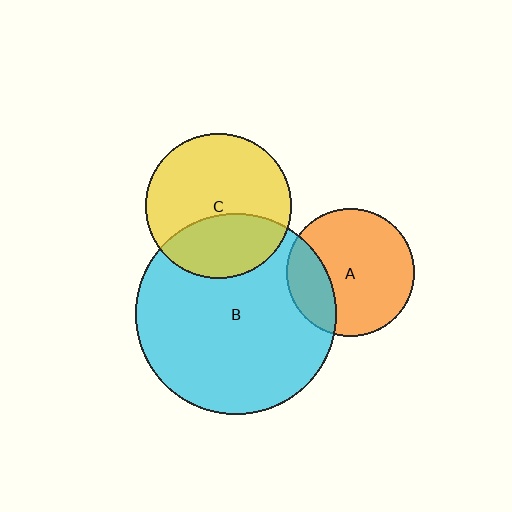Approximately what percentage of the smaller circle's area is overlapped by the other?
Approximately 25%.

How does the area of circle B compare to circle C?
Approximately 1.9 times.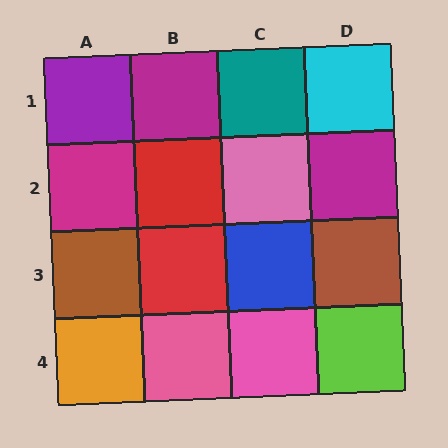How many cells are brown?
2 cells are brown.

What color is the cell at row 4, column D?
Lime.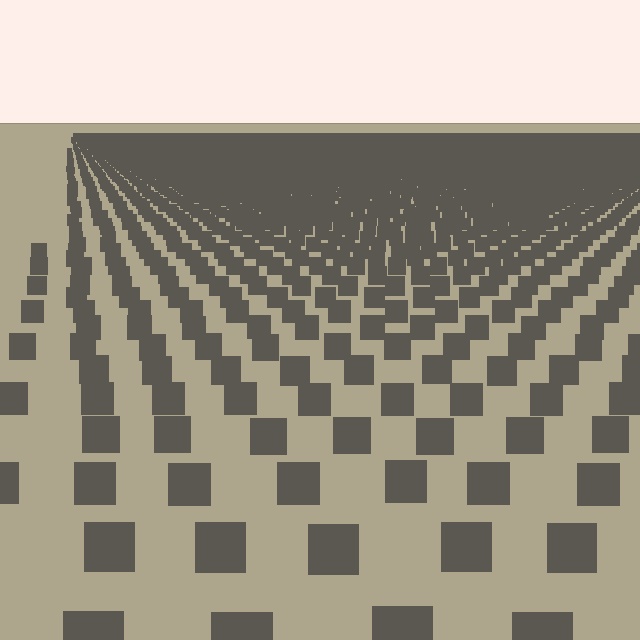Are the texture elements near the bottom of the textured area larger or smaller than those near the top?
Larger. Near the bottom, elements are closer to the viewer and appear at a bigger on-screen size.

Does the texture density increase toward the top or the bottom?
Density increases toward the top.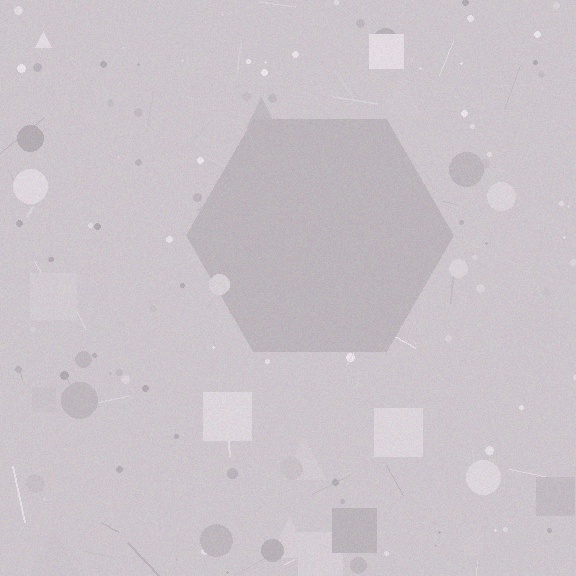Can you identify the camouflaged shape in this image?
The camouflaged shape is a hexagon.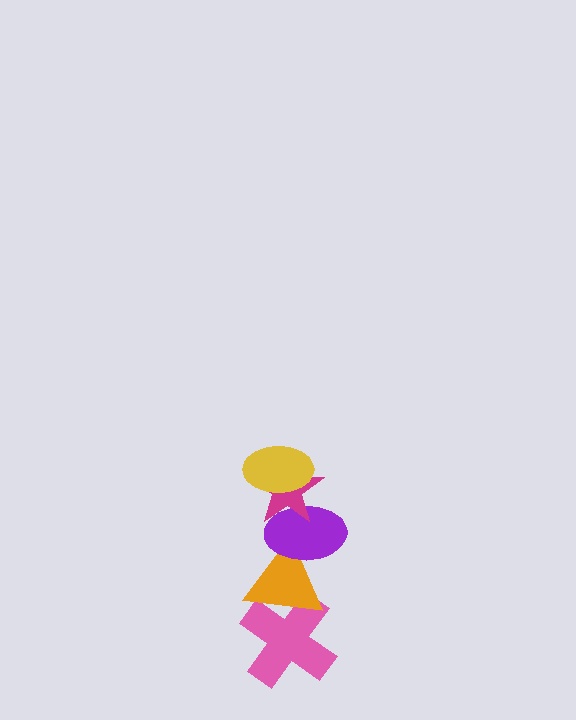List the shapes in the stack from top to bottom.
From top to bottom: the yellow ellipse, the magenta star, the purple ellipse, the orange triangle, the pink cross.